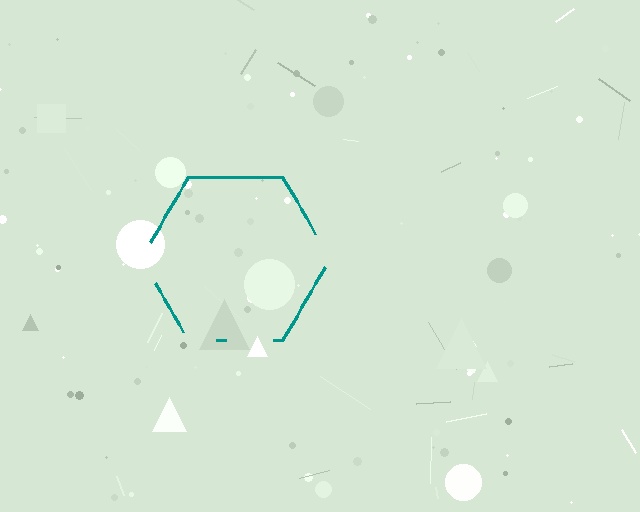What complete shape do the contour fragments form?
The contour fragments form a hexagon.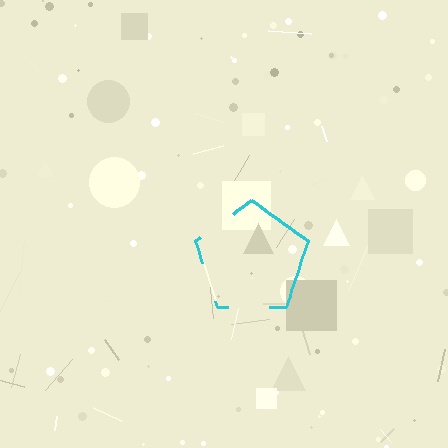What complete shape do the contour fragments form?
The contour fragments form a pentagon.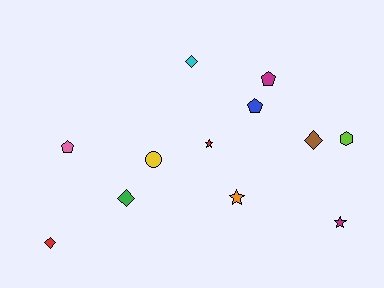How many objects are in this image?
There are 12 objects.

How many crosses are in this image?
There are no crosses.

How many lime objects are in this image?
There is 1 lime object.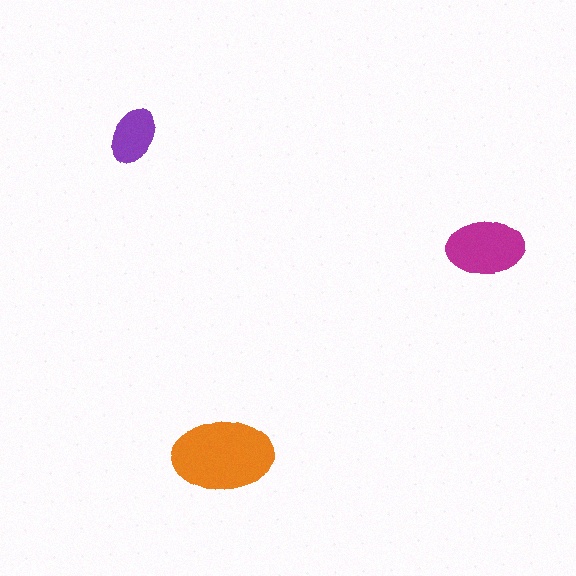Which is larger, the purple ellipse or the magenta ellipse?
The magenta one.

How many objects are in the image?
There are 3 objects in the image.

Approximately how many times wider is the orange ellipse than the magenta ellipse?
About 1.5 times wider.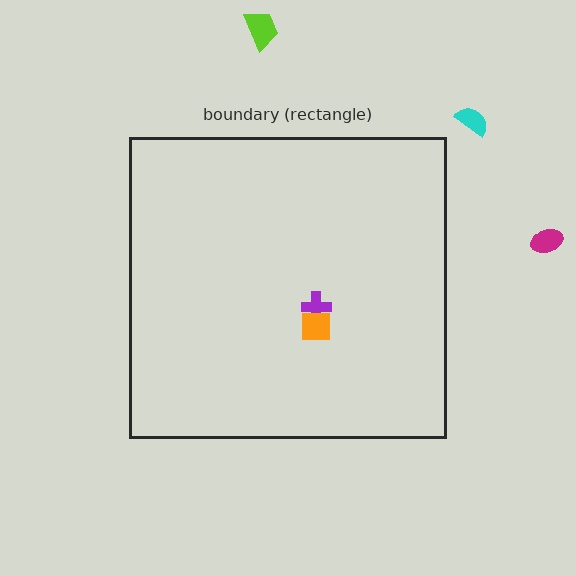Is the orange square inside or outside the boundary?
Inside.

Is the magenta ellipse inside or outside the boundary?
Outside.